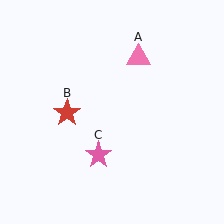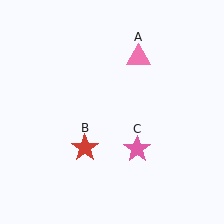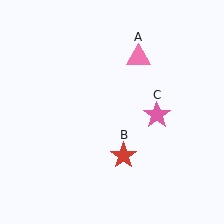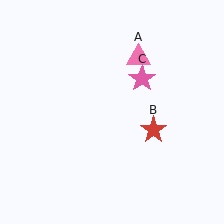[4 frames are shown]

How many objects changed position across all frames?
2 objects changed position: red star (object B), pink star (object C).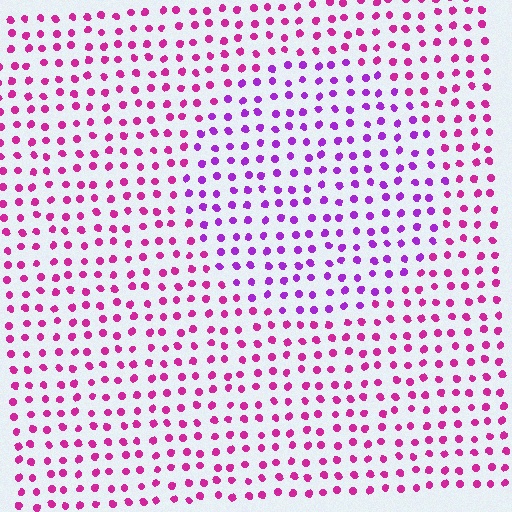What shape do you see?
I see a circle.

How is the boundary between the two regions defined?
The boundary is defined purely by a slight shift in hue (about 34 degrees). Spacing, size, and orientation are identical on both sides.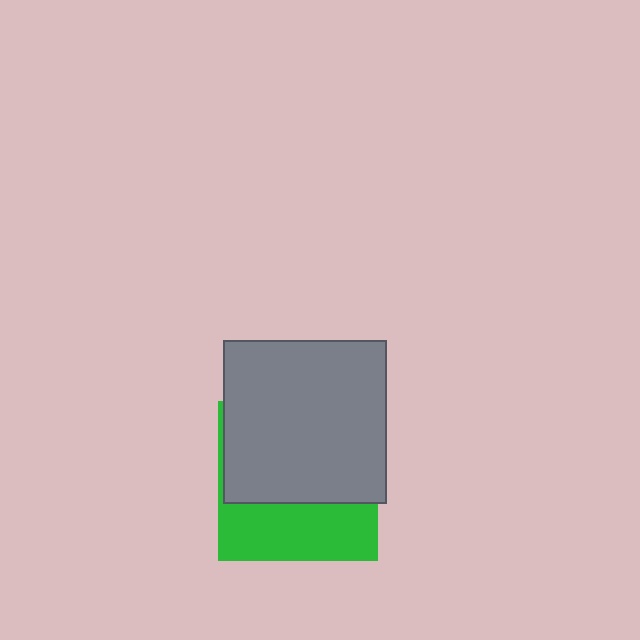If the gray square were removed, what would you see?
You would see the complete green square.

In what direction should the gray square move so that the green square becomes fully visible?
The gray square should move up. That is the shortest direction to clear the overlap and leave the green square fully visible.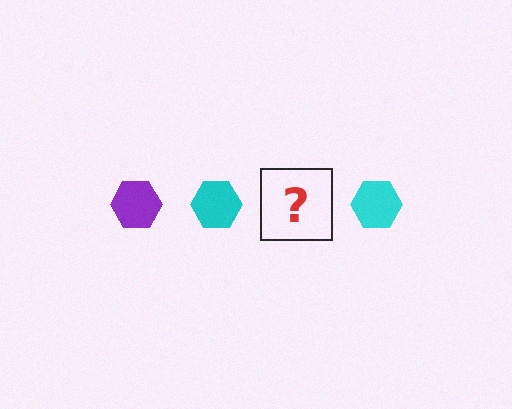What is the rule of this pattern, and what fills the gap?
The rule is that the pattern cycles through purple, cyan hexagons. The gap should be filled with a purple hexagon.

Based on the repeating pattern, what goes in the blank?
The blank should be a purple hexagon.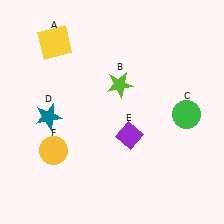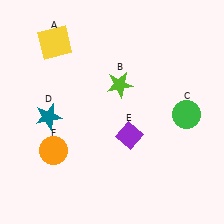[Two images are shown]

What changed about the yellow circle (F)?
In Image 1, F is yellow. In Image 2, it changed to orange.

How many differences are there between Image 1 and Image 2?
There is 1 difference between the two images.